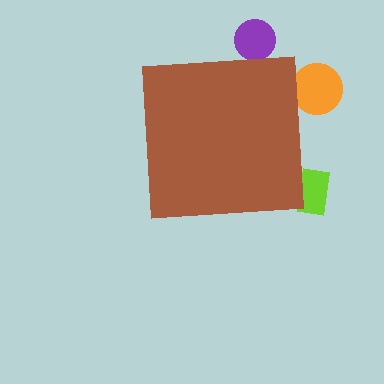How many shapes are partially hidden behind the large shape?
3 shapes are partially hidden.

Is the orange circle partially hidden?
Yes, the orange circle is partially hidden behind the brown square.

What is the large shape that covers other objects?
A brown square.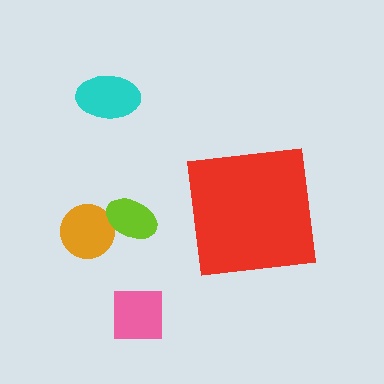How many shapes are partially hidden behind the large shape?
0 shapes are partially hidden.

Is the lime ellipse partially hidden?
No, the lime ellipse is fully visible.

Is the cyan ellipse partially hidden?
No, the cyan ellipse is fully visible.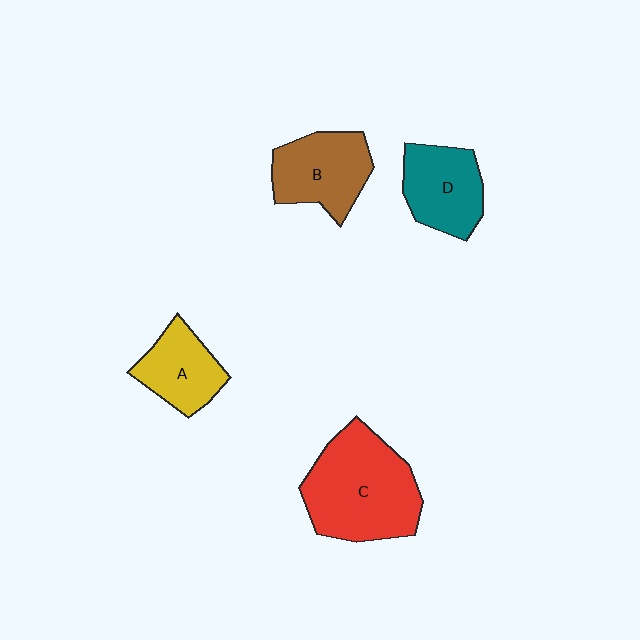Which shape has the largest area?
Shape C (red).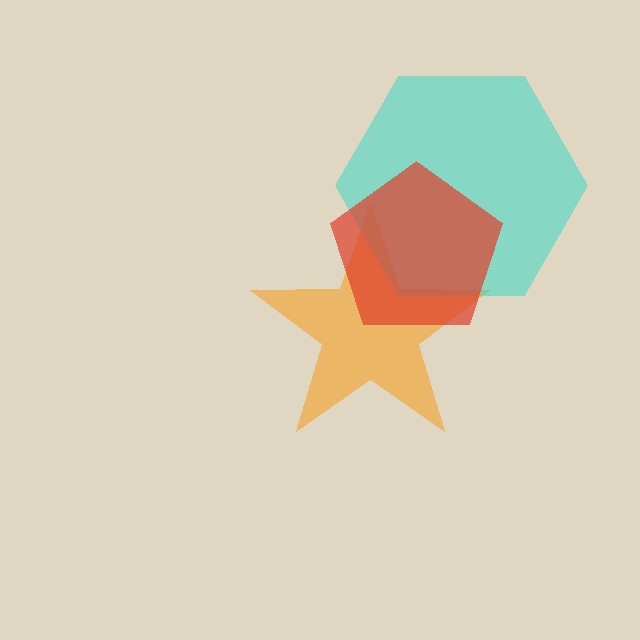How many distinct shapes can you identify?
There are 3 distinct shapes: an orange star, a cyan hexagon, a red pentagon.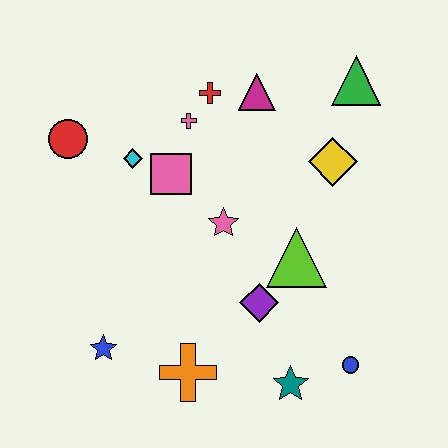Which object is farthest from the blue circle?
The red circle is farthest from the blue circle.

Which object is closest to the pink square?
The cyan diamond is closest to the pink square.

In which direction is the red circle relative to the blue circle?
The red circle is to the left of the blue circle.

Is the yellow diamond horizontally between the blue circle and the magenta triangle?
Yes